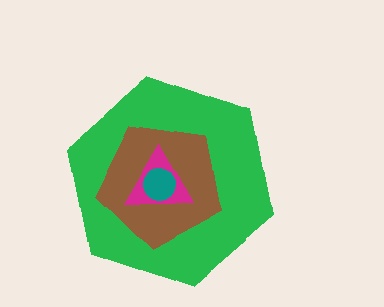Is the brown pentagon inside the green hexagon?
Yes.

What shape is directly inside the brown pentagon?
The magenta triangle.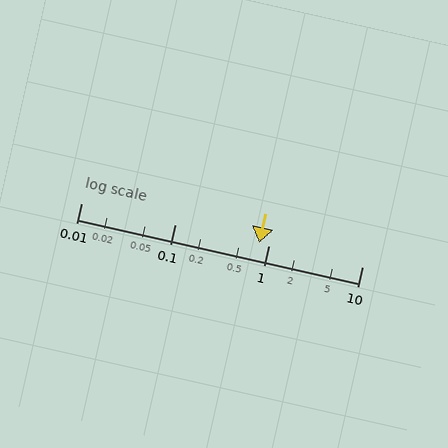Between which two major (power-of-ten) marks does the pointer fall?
The pointer is between 0.1 and 1.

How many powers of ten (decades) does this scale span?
The scale spans 3 decades, from 0.01 to 10.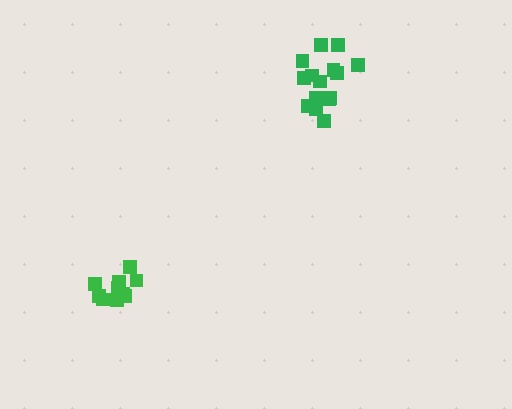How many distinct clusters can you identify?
There are 2 distinct clusters.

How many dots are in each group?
Group 1: 10 dots, Group 2: 15 dots (25 total).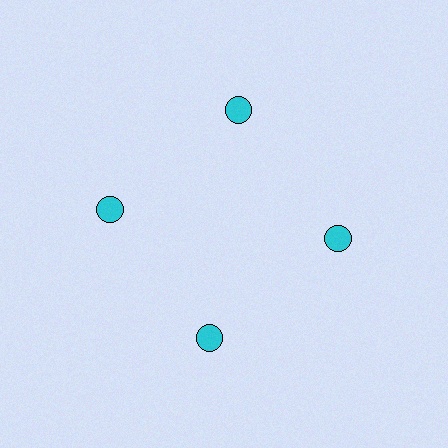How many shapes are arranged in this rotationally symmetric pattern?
There are 4 shapes, arranged in 4 groups of 1.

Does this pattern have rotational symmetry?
Yes, this pattern has 4-fold rotational symmetry. It looks the same after rotating 90 degrees around the center.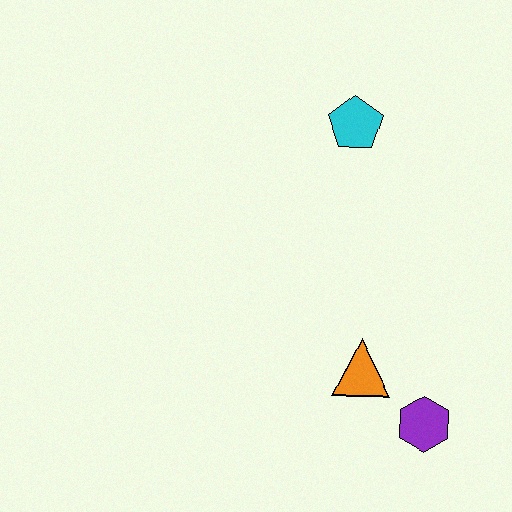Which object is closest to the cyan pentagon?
The orange triangle is closest to the cyan pentagon.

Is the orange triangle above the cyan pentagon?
No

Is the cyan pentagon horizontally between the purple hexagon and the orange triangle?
No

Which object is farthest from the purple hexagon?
The cyan pentagon is farthest from the purple hexagon.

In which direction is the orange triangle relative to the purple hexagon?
The orange triangle is to the left of the purple hexagon.